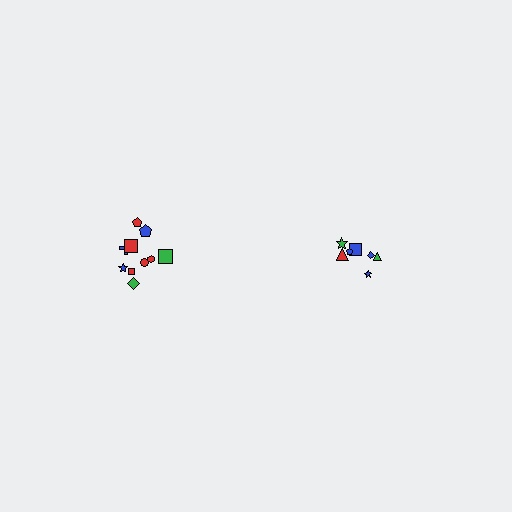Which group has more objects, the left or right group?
The left group.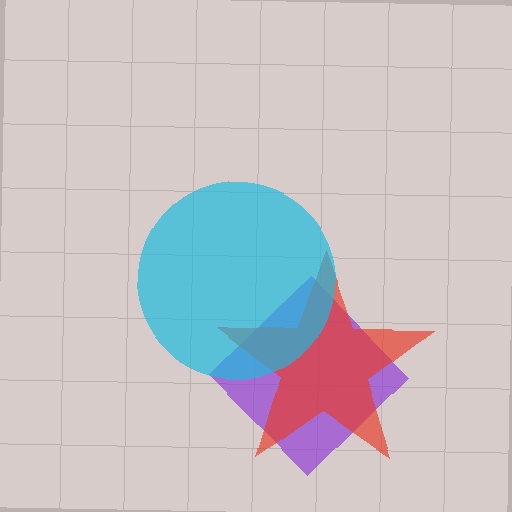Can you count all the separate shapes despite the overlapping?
Yes, there are 3 separate shapes.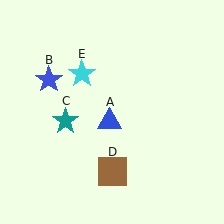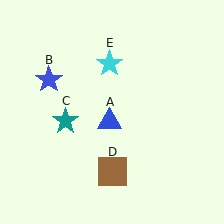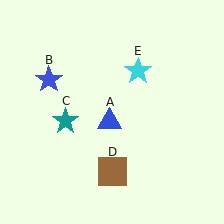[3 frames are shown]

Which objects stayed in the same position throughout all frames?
Blue triangle (object A) and blue star (object B) and teal star (object C) and brown square (object D) remained stationary.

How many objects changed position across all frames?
1 object changed position: cyan star (object E).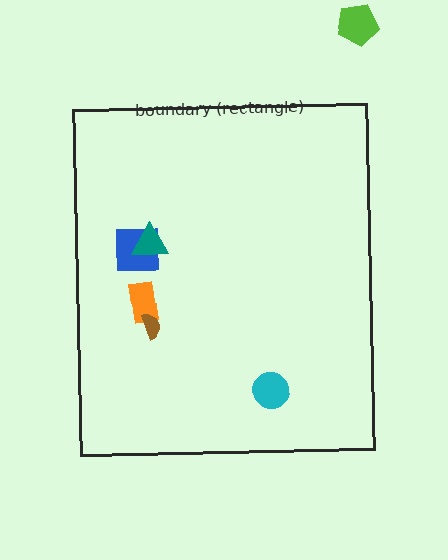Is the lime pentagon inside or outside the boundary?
Outside.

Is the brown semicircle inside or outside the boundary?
Inside.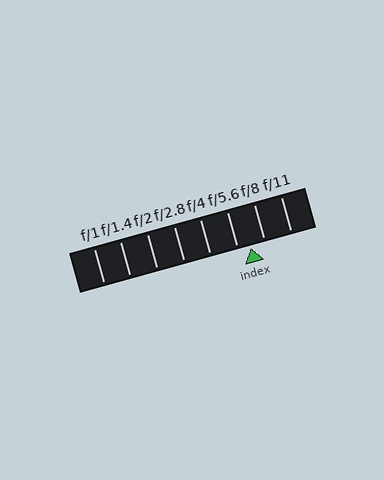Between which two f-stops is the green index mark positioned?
The index mark is between f/5.6 and f/8.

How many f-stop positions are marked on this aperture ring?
There are 8 f-stop positions marked.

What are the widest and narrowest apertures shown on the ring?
The widest aperture shown is f/1 and the narrowest is f/11.